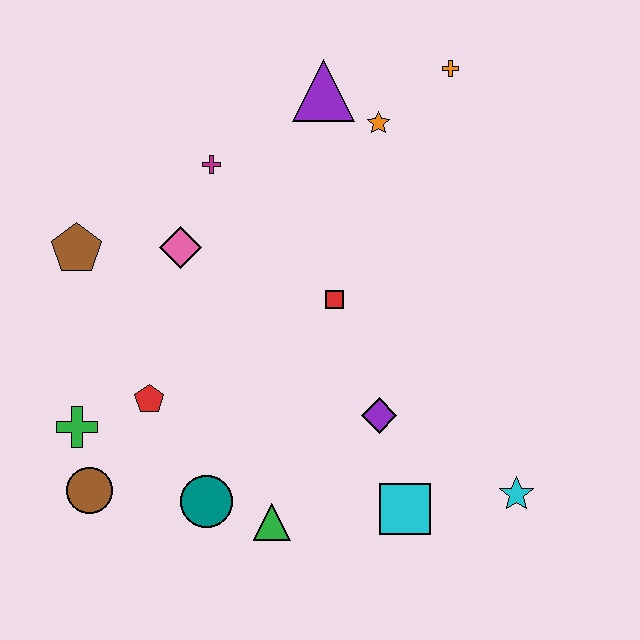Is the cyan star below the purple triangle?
Yes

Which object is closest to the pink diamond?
The magenta cross is closest to the pink diamond.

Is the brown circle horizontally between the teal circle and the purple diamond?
No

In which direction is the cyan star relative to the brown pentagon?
The cyan star is to the right of the brown pentagon.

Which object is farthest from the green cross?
The orange cross is farthest from the green cross.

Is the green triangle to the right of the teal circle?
Yes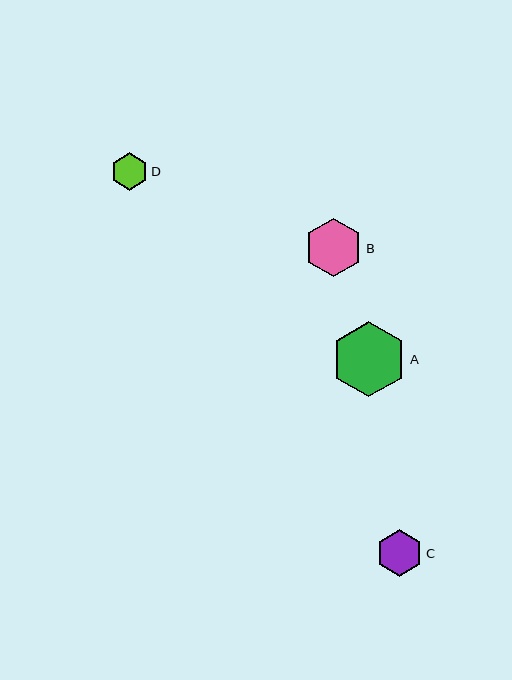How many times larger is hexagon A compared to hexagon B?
Hexagon A is approximately 1.3 times the size of hexagon B.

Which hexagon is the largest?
Hexagon A is the largest with a size of approximately 76 pixels.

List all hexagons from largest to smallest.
From largest to smallest: A, B, C, D.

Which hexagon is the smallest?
Hexagon D is the smallest with a size of approximately 37 pixels.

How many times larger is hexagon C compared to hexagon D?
Hexagon C is approximately 1.2 times the size of hexagon D.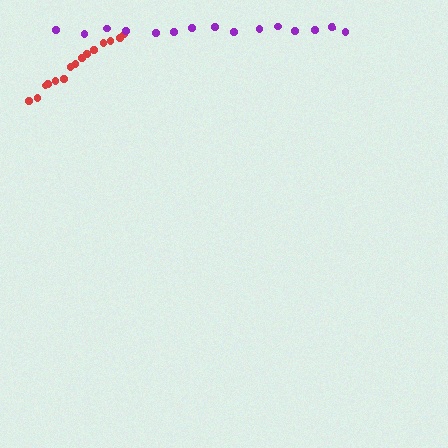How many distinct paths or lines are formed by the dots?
There are 2 distinct paths.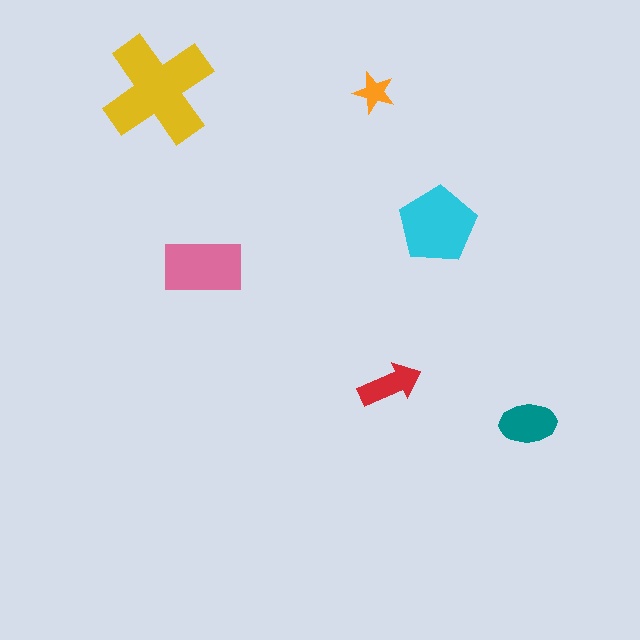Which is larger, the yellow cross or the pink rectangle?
The yellow cross.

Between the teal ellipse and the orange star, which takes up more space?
The teal ellipse.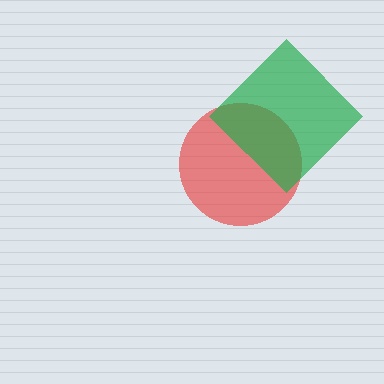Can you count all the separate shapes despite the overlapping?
Yes, there are 2 separate shapes.